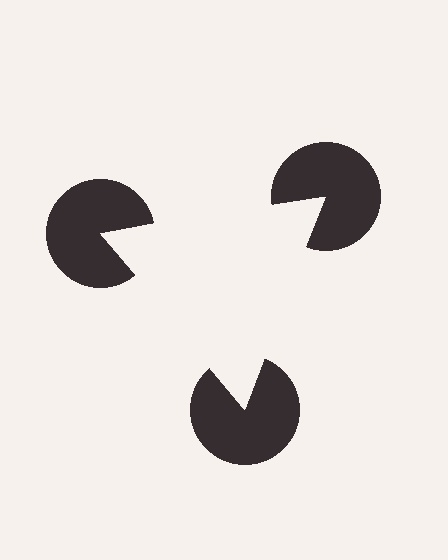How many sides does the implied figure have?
3 sides.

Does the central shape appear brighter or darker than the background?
It typically appears slightly brighter than the background, even though no actual brightness change is drawn.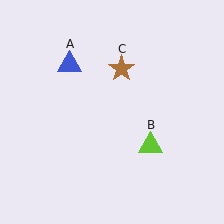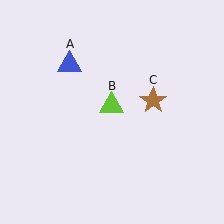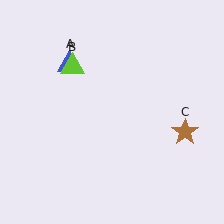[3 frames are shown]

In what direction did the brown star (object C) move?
The brown star (object C) moved down and to the right.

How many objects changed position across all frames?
2 objects changed position: lime triangle (object B), brown star (object C).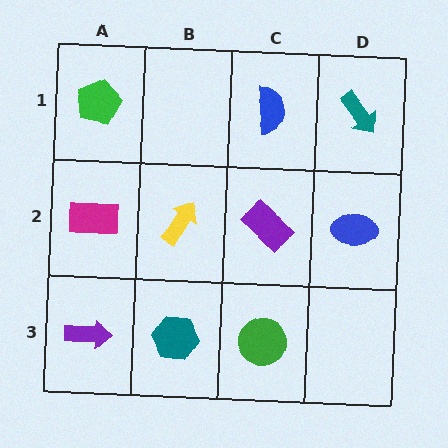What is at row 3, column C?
A green circle.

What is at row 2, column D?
A blue ellipse.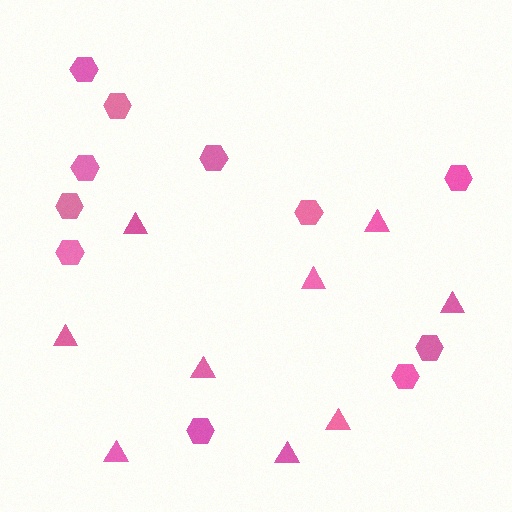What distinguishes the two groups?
There are 2 groups: one group of triangles (9) and one group of hexagons (11).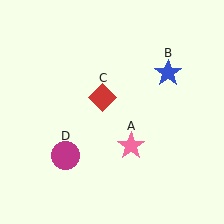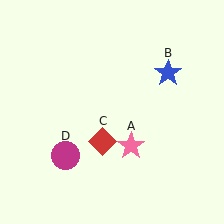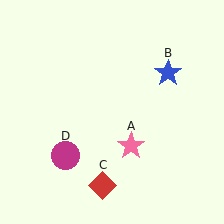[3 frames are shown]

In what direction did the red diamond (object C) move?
The red diamond (object C) moved down.